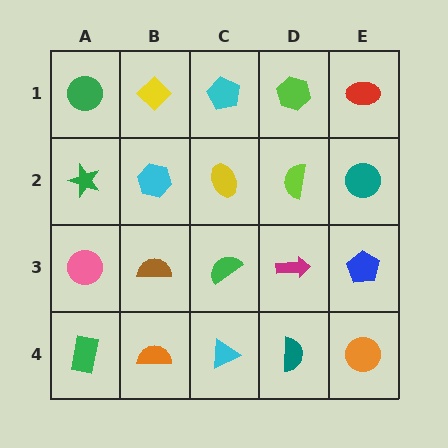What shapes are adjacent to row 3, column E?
A teal circle (row 2, column E), an orange circle (row 4, column E), a magenta arrow (row 3, column D).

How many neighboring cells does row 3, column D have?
4.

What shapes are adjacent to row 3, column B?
A cyan hexagon (row 2, column B), an orange semicircle (row 4, column B), a pink circle (row 3, column A), a green semicircle (row 3, column C).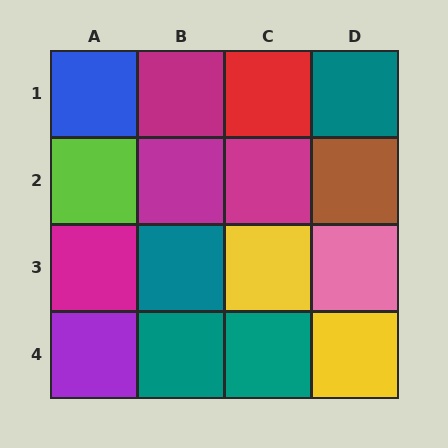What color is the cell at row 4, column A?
Purple.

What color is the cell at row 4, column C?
Teal.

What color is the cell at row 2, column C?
Magenta.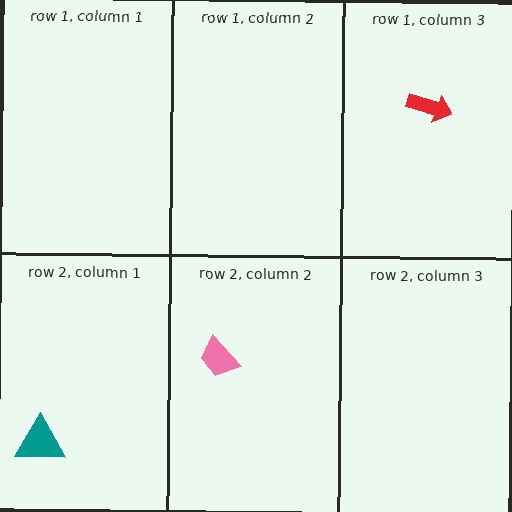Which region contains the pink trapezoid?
The row 2, column 2 region.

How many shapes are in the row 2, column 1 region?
1.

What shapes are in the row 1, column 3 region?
The red arrow.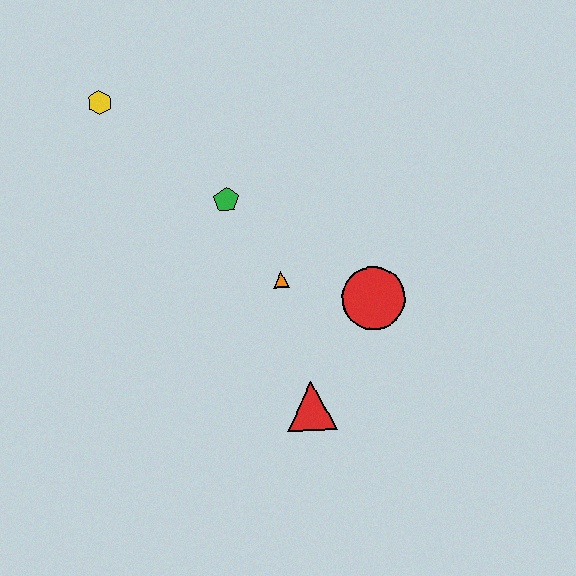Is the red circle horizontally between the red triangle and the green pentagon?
No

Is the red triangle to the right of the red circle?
No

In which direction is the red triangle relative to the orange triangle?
The red triangle is below the orange triangle.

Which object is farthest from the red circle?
The yellow hexagon is farthest from the red circle.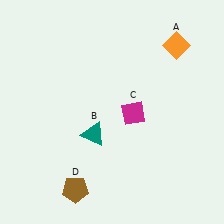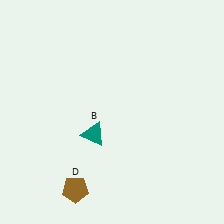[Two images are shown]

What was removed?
The orange diamond (A), the magenta diamond (C) were removed in Image 2.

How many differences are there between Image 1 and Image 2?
There are 2 differences between the two images.